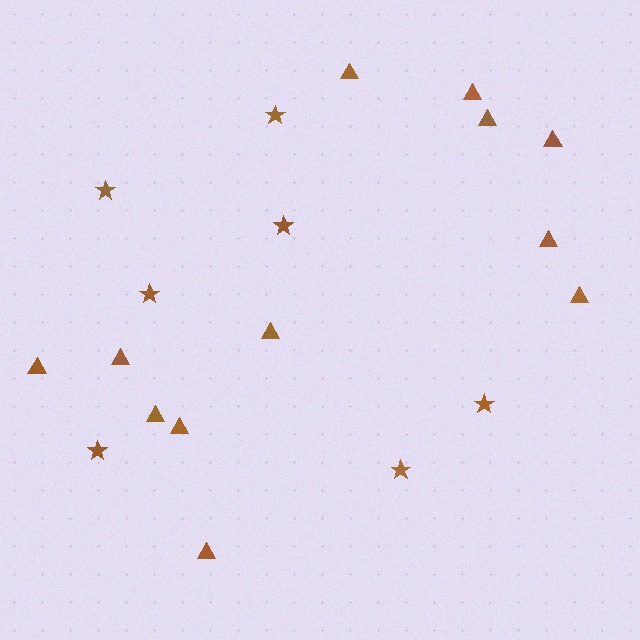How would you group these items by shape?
There are 2 groups: one group of stars (7) and one group of triangles (12).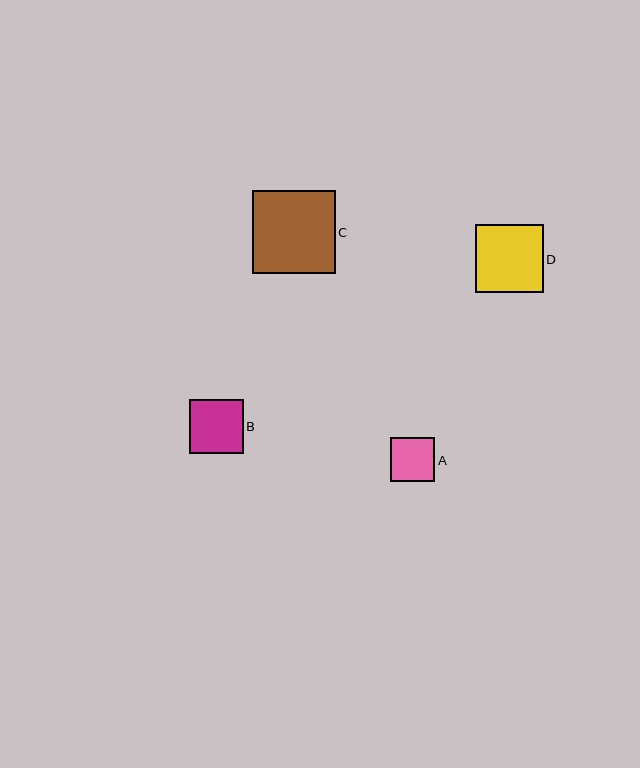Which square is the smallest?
Square A is the smallest with a size of approximately 44 pixels.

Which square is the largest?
Square C is the largest with a size of approximately 83 pixels.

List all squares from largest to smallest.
From largest to smallest: C, D, B, A.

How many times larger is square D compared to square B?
Square D is approximately 1.3 times the size of square B.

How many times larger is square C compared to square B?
Square C is approximately 1.5 times the size of square B.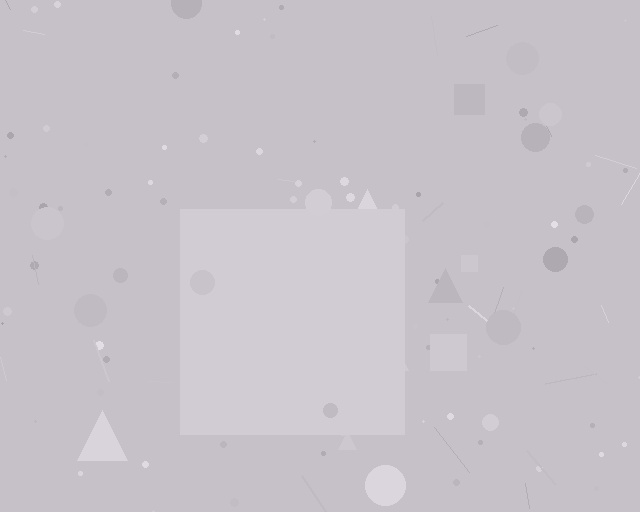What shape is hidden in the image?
A square is hidden in the image.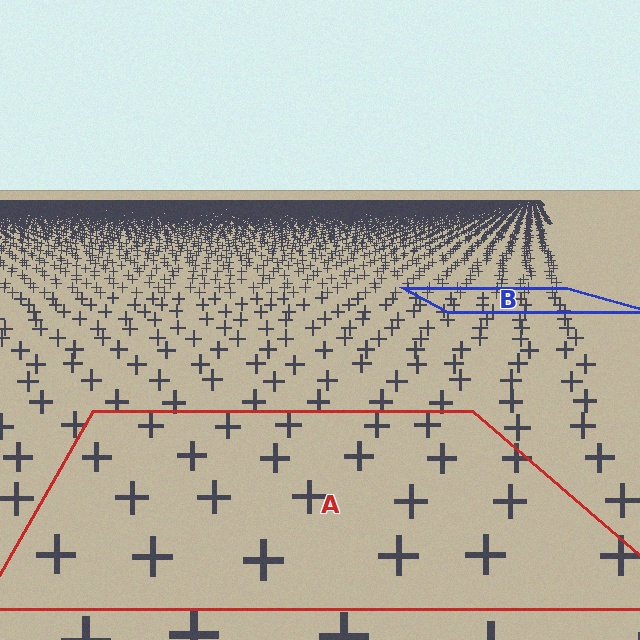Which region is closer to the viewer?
Region A is closer. The texture elements there are larger and more spread out.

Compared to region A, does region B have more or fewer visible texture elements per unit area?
Region B has more texture elements per unit area — they are packed more densely because it is farther away.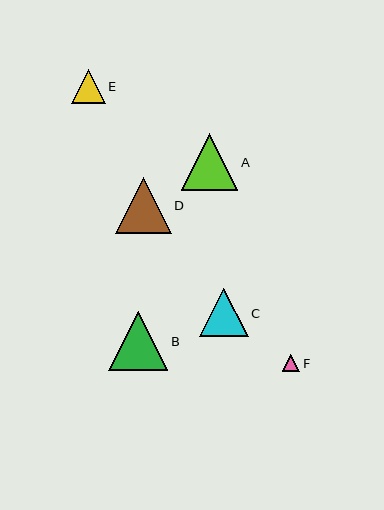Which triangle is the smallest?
Triangle F is the smallest with a size of approximately 18 pixels.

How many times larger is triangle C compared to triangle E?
Triangle C is approximately 1.4 times the size of triangle E.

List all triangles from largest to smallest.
From largest to smallest: B, A, D, C, E, F.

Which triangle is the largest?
Triangle B is the largest with a size of approximately 59 pixels.